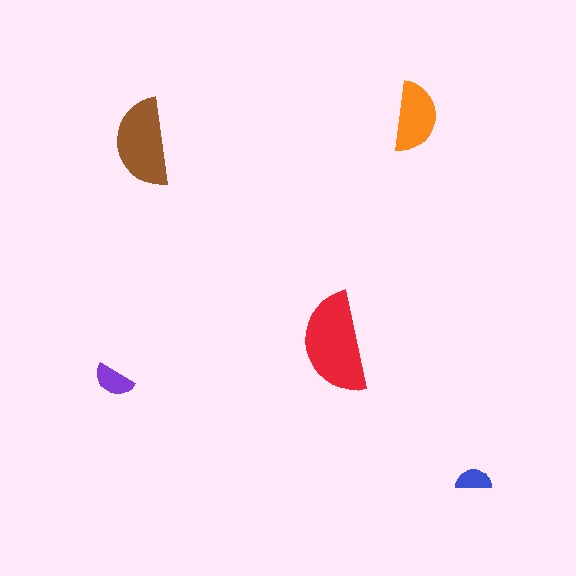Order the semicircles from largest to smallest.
the red one, the brown one, the orange one, the purple one, the blue one.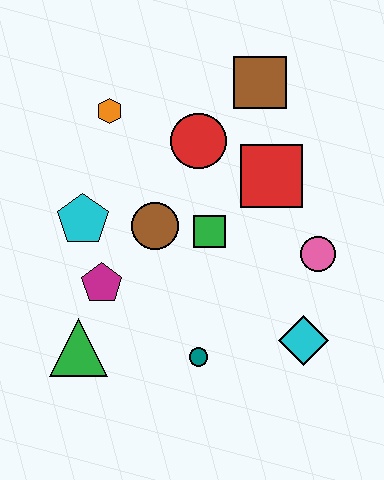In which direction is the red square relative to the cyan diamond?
The red square is above the cyan diamond.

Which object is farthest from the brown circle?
The cyan diamond is farthest from the brown circle.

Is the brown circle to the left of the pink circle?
Yes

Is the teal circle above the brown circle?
No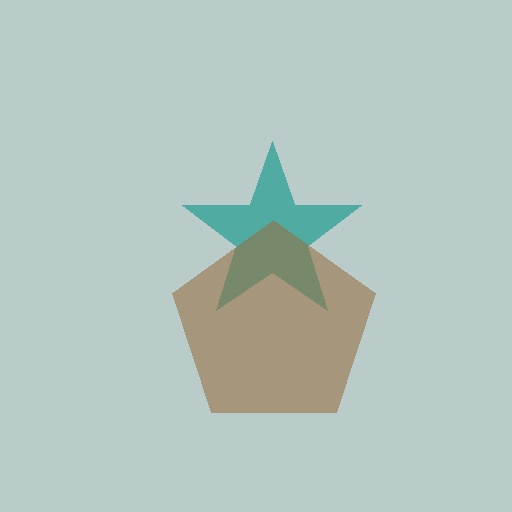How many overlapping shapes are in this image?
There are 2 overlapping shapes in the image.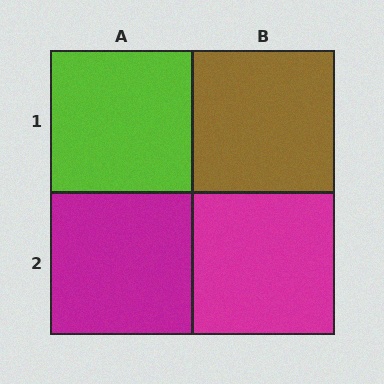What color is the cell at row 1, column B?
Brown.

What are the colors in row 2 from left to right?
Magenta, magenta.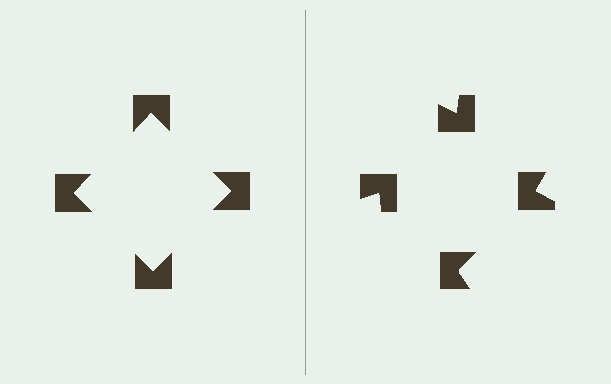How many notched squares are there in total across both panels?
8 — 4 on each side.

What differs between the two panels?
The notched squares are positioned identically on both sides; only the wedge orientations differ. On the left they align to a square; on the right they are misaligned.